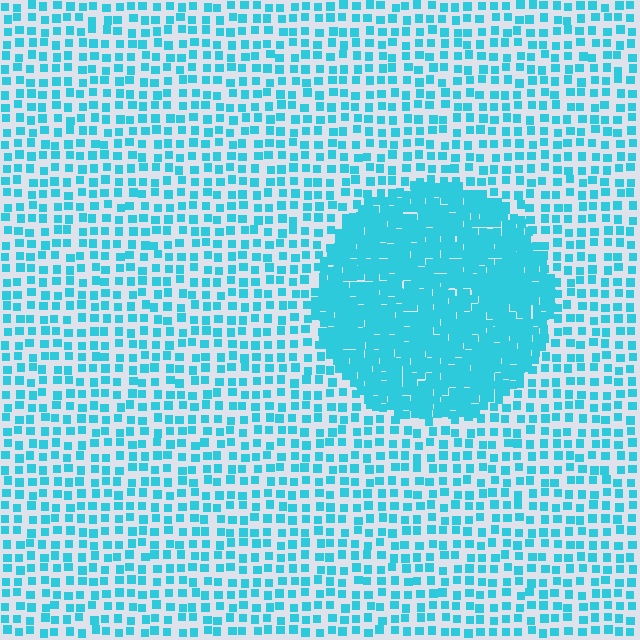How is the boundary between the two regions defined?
The boundary is defined by a change in element density (approximately 2.7x ratio). All elements are the same color, size, and shape.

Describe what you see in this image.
The image contains small cyan elements arranged at two different densities. A circle-shaped region is visible where the elements are more densely packed than the surrounding area.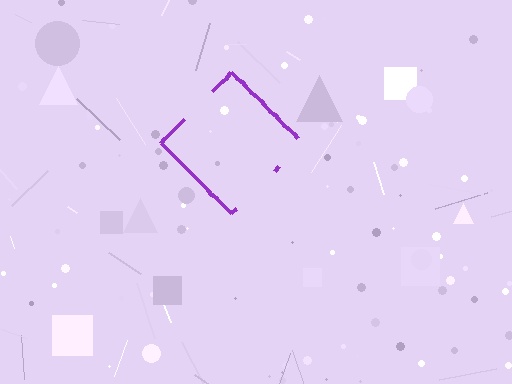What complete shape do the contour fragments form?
The contour fragments form a diamond.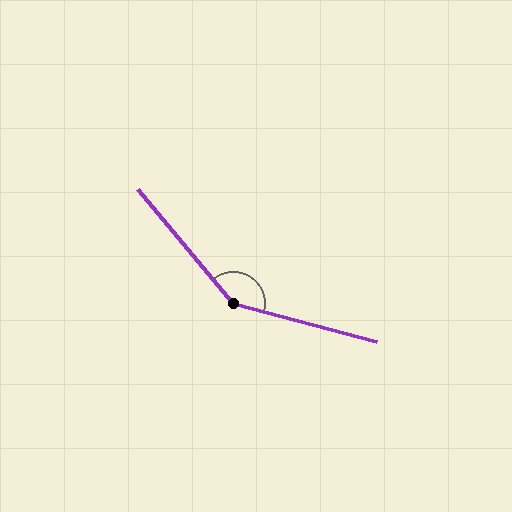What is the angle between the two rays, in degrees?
Approximately 145 degrees.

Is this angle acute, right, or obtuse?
It is obtuse.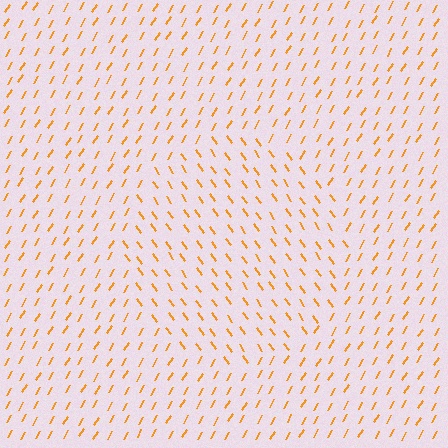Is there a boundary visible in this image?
Yes, there is a texture boundary formed by a change in line orientation.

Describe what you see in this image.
The image is filled with small orange line segments. A circle region in the image has lines oriented differently from the surrounding lines, creating a visible texture boundary.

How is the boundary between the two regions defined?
The boundary is defined purely by a change in line orientation (approximately 67 degrees difference). All lines are the same color and thickness.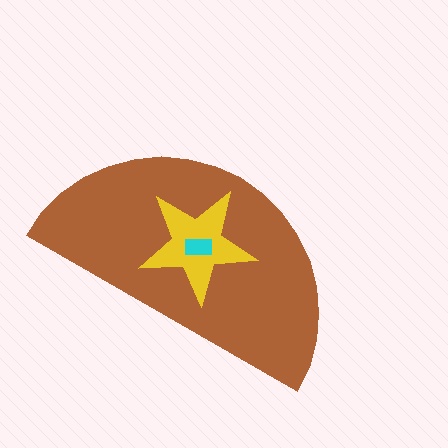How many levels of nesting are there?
3.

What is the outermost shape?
The brown semicircle.